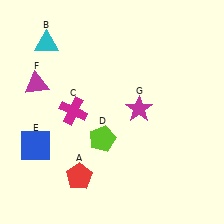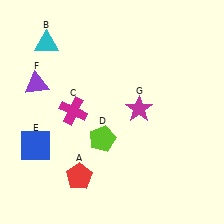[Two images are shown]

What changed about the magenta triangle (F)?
In Image 1, F is magenta. In Image 2, it changed to purple.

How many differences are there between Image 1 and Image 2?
There is 1 difference between the two images.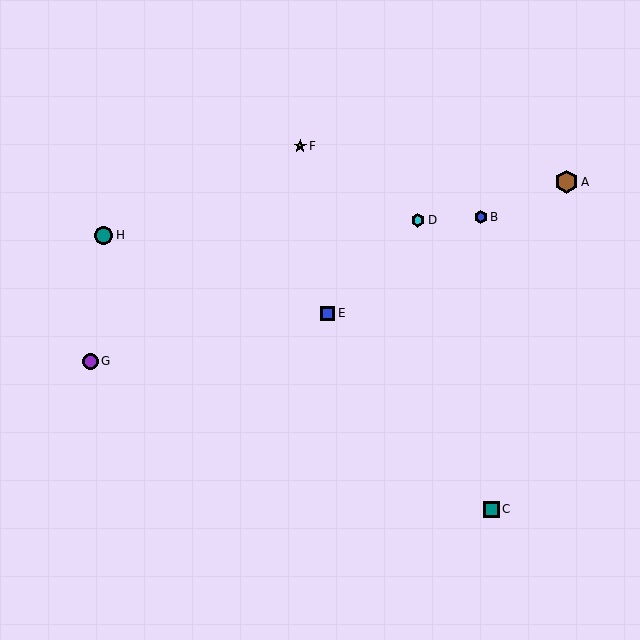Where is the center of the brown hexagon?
The center of the brown hexagon is at (566, 182).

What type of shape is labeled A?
Shape A is a brown hexagon.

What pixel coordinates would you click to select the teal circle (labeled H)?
Click at (104, 235) to select the teal circle H.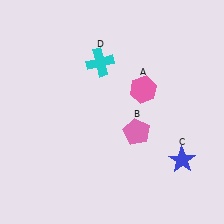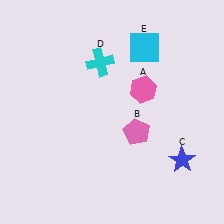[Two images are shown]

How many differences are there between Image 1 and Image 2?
There is 1 difference between the two images.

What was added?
A cyan square (E) was added in Image 2.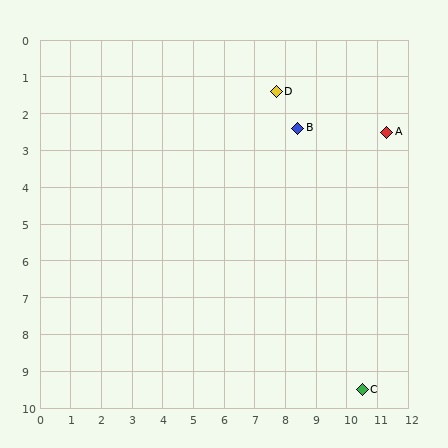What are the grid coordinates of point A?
Point A is at approximately (11.3, 2.5).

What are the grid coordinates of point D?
Point D is at approximately (7.7, 1.4).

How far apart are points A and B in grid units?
Points A and B are about 2.9 grid units apart.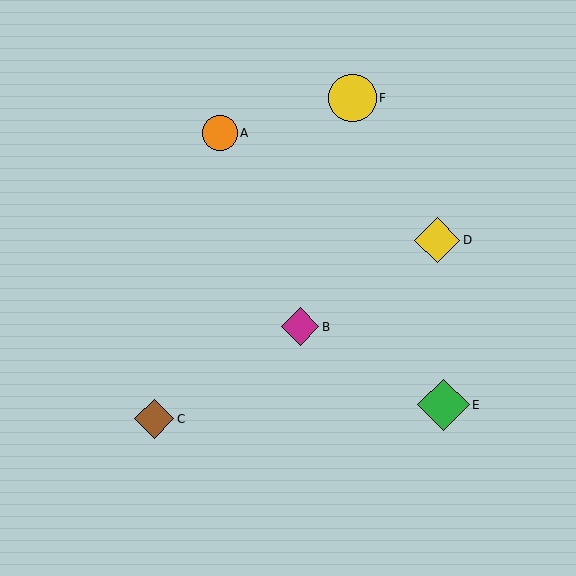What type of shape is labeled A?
Shape A is an orange circle.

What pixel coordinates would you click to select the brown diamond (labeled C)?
Click at (154, 419) to select the brown diamond C.